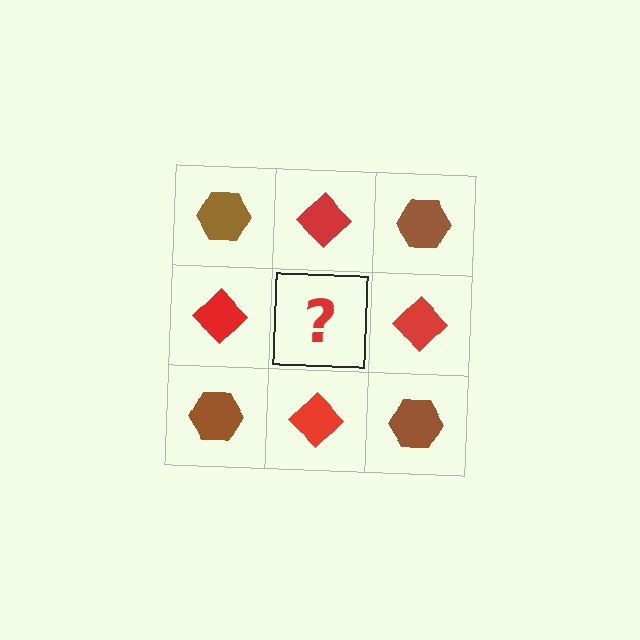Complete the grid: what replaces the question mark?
The question mark should be replaced with a brown hexagon.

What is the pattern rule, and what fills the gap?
The rule is that it alternates brown hexagon and red diamond in a checkerboard pattern. The gap should be filled with a brown hexagon.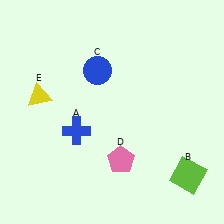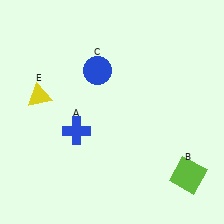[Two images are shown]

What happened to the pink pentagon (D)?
The pink pentagon (D) was removed in Image 2. It was in the bottom-right area of Image 1.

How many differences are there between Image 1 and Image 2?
There is 1 difference between the two images.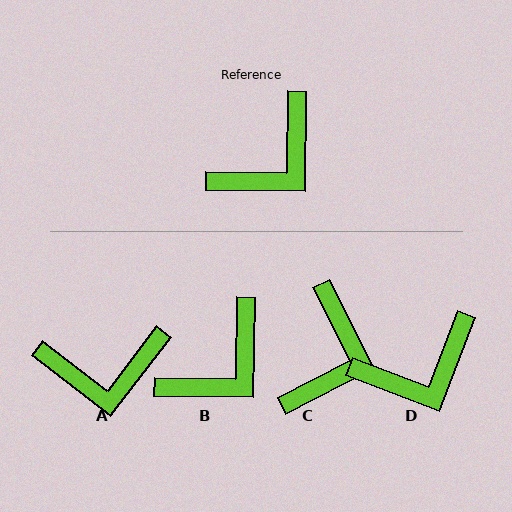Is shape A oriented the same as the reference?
No, it is off by about 37 degrees.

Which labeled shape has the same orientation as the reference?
B.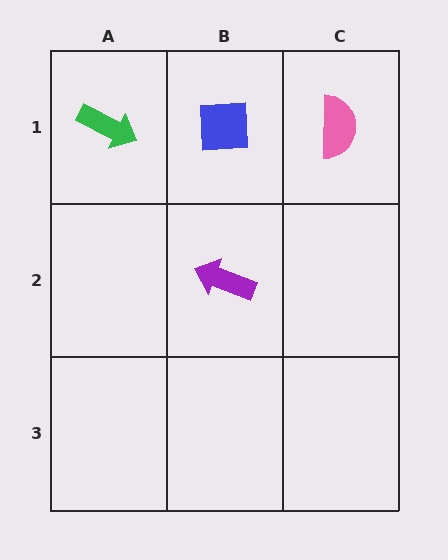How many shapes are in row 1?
3 shapes.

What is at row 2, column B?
A purple arrow.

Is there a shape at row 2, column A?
No, that cell is empty.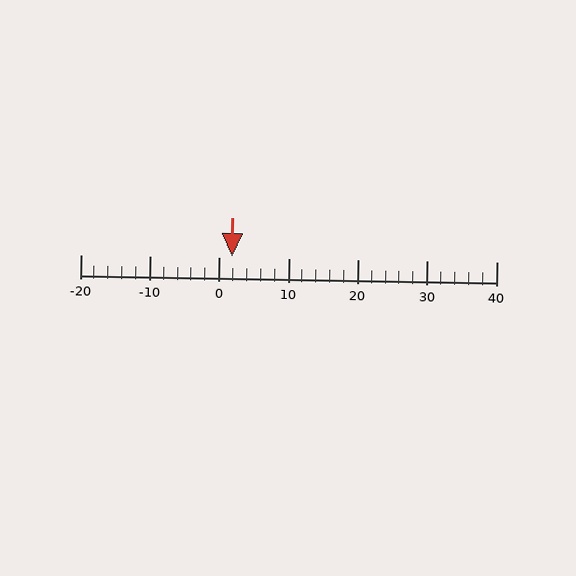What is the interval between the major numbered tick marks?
The major tick marks are spaced 10 units apart.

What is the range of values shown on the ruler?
The ruler shows values from -20 to 40.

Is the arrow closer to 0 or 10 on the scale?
The arrow is closer to 0.